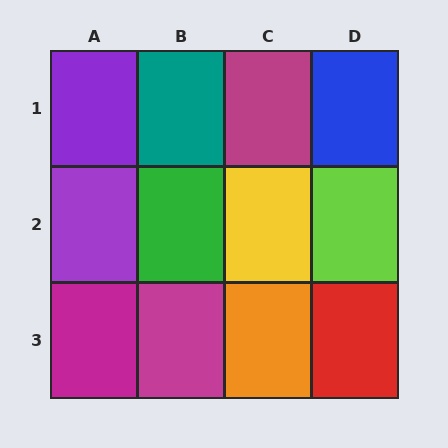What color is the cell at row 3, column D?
Red.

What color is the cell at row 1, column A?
Purple.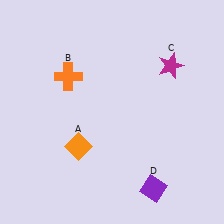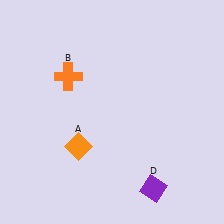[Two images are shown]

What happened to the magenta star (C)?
The magenta star (C) was removed in Image 2. It was in the top-right area of Image 1.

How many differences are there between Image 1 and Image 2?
There is 1 difference between the two images.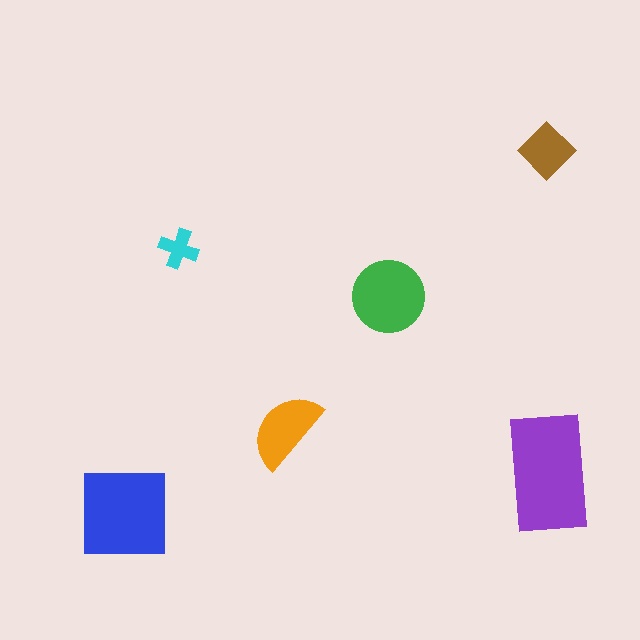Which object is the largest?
The purple rectangle.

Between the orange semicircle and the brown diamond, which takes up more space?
The orange semicircle.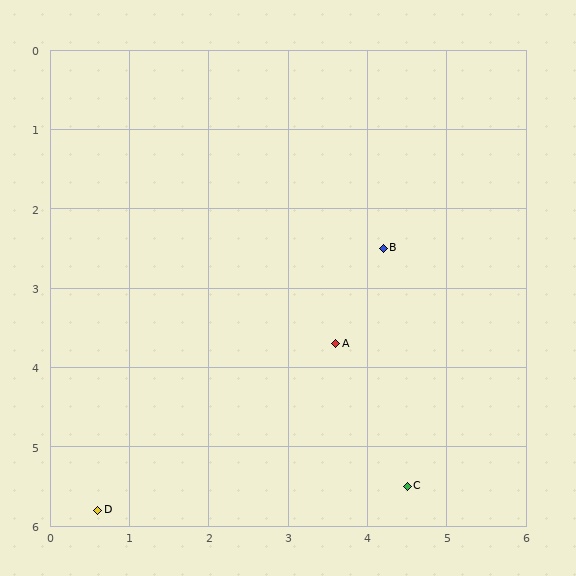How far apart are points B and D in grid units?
Points B and D are about 4.9 grid units apart.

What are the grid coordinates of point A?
Point A is at approximately (3.6, 3.7).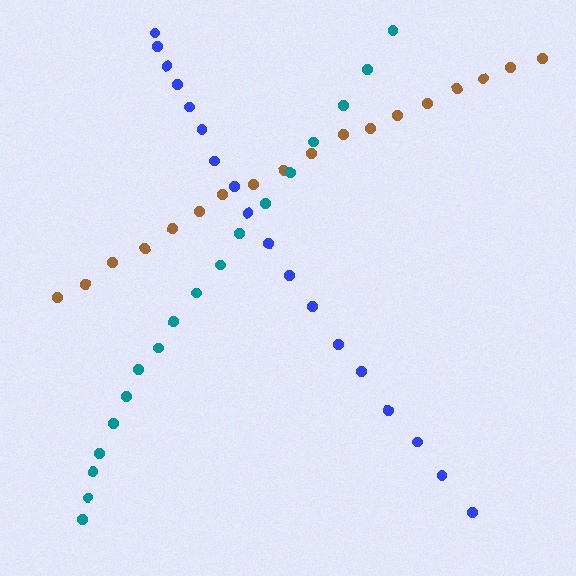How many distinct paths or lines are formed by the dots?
There are 3 distinct paths.